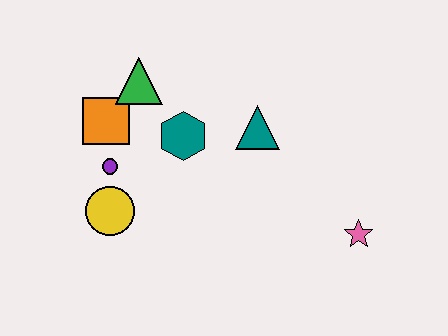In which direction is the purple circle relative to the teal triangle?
The purple circle is to the left of the teal triangle.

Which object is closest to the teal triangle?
The teal hexagon is closest to the teal triangle.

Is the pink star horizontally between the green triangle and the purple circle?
No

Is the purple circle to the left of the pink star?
Yes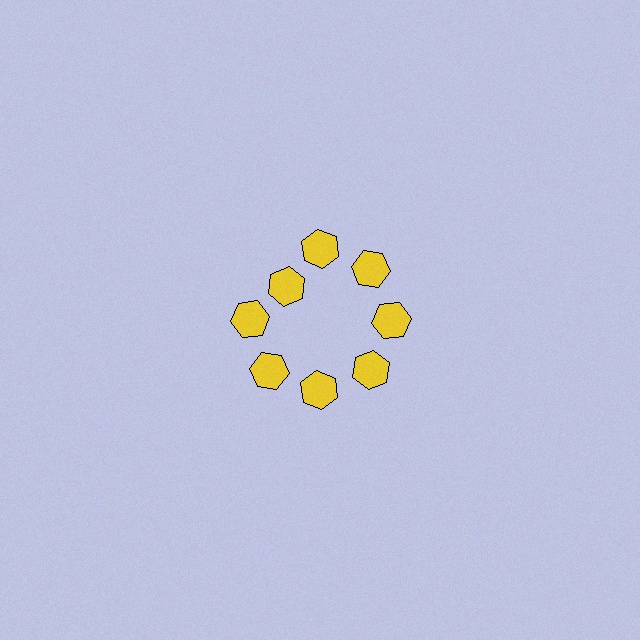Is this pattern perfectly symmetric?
No. The 8 yellow hexagons are arranged in a ring, but one element near the 10 o'clock position is pulled inward toward the center, breaking the 8-fold rotational symmetry.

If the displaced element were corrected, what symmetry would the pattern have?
It would have 8-fold rotational symmetry — the pattern would map onto itself every 45 degrees.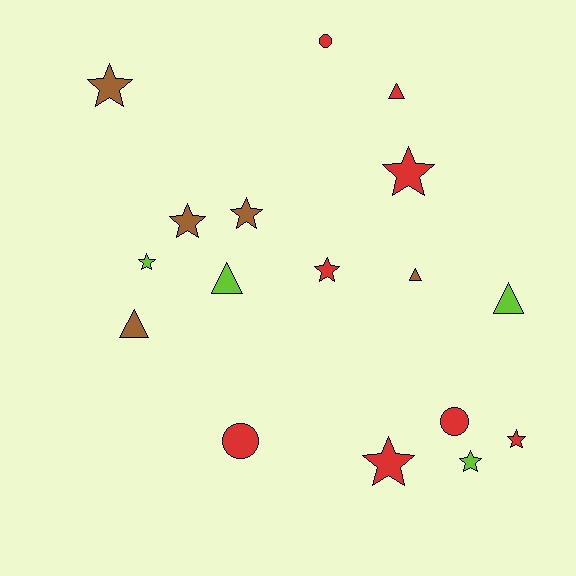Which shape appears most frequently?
Star, with 9 objects.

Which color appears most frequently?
Red, with 8 objects.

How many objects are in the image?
There are 17 objects.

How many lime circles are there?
There are no lime circles.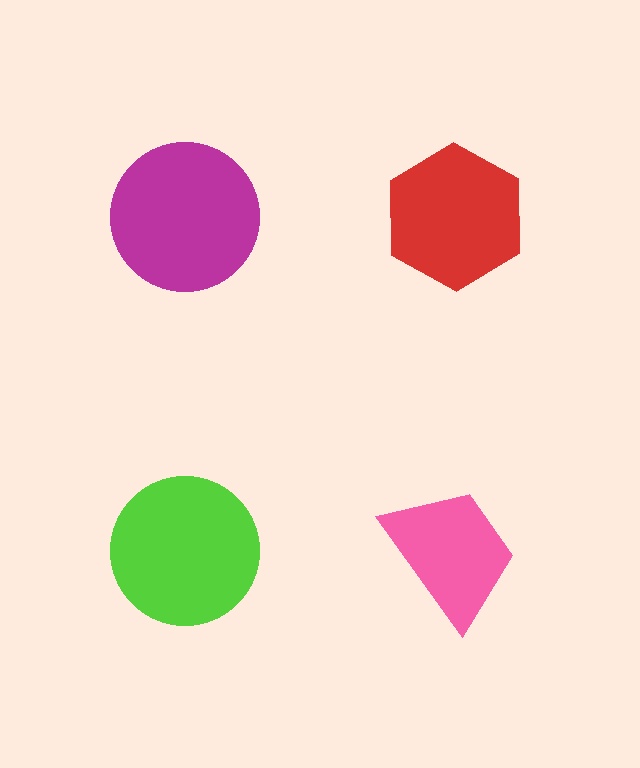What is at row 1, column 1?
A magenta circle.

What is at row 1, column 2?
A red hexagon.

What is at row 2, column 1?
A lime circle.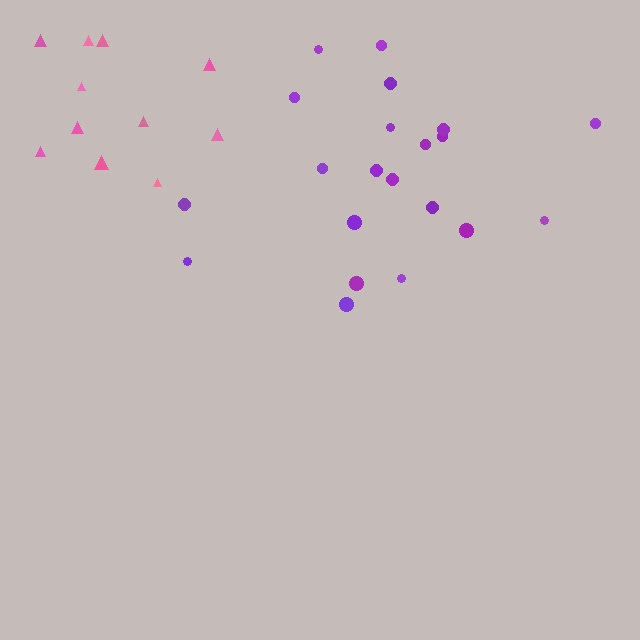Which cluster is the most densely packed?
Purple.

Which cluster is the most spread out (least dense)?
Pink.